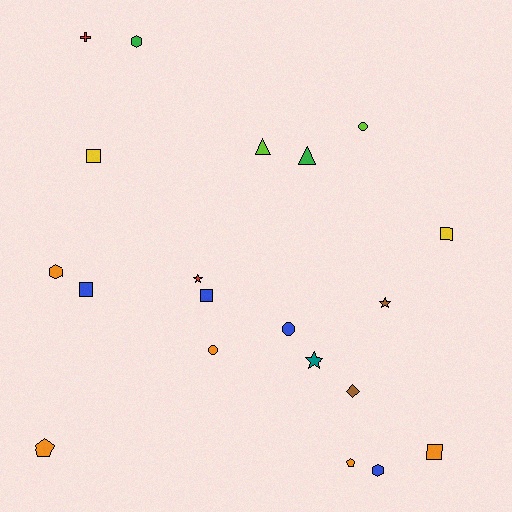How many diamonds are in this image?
There is 1 diamond.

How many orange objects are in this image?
There are 5 orange objects.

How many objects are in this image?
There are 20 objects.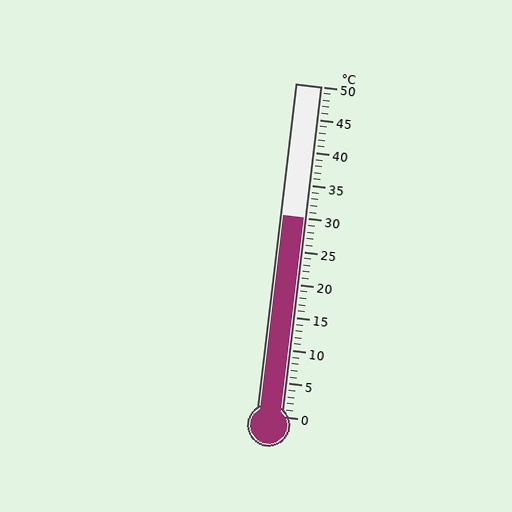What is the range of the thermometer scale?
The thermometer scale ranges from 0°C to 50°C.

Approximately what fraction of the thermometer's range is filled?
The thermometer is filled to approximately 60% of its range.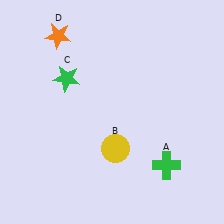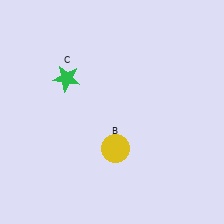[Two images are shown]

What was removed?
The green cross (A), the orange star (D) were removed in Image 2.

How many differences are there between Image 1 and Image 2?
There are 2 differences between the two images.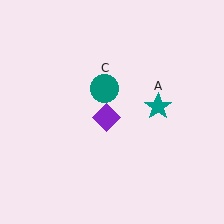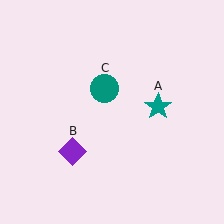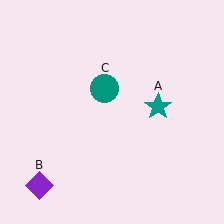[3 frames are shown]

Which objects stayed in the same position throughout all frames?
Teal star (object A) and teal circle (object C) remained stationary.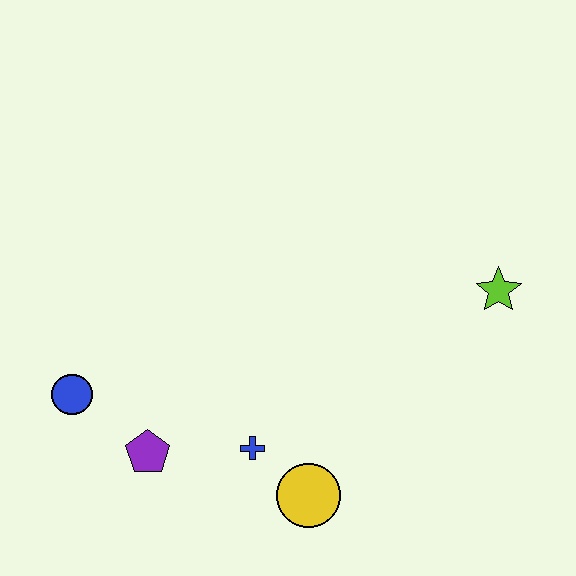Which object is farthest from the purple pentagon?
The lime star is farthest from the purple pentagon.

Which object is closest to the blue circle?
The purple pentagon is closest to the blue circle.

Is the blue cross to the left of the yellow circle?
Yes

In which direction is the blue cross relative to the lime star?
The blue cross is to the left of the lime star.